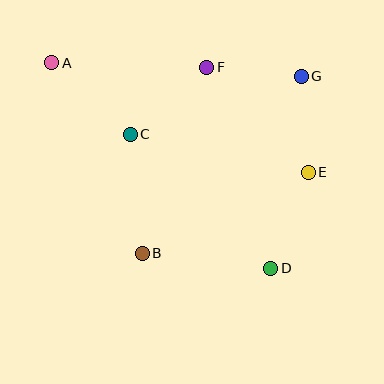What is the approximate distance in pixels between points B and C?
The distance between B and C is approximately 120 pixels.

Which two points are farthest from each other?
Points A and D are farthest from each other.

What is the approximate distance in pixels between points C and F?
The distance between C and F is approximately 102 pixels.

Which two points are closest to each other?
Points F and G are closest to each other.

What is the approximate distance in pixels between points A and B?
The distance between A and B is approximately 211 pixels.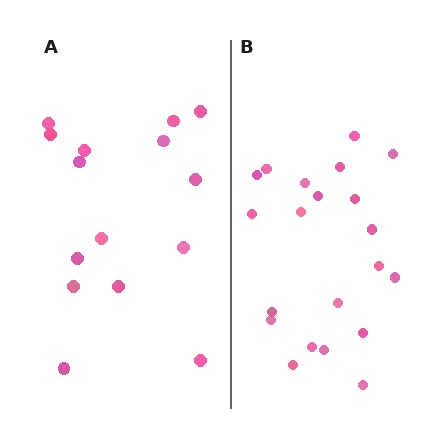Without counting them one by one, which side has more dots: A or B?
Region B (the right region) has more dots.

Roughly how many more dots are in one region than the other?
Region B has about 6 more dots than region A.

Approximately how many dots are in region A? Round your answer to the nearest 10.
About 20 dots. (The exact count is 15, which rounds to 20.)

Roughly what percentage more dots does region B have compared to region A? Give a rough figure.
About 40% more.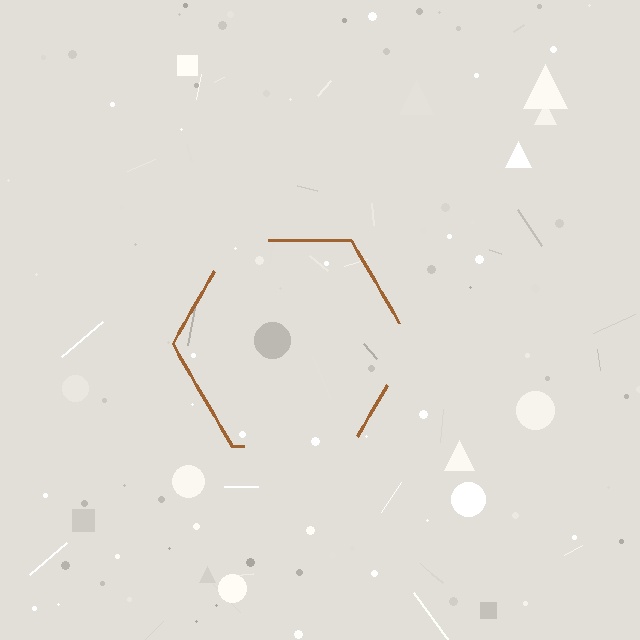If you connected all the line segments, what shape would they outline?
They would outline a hexagon.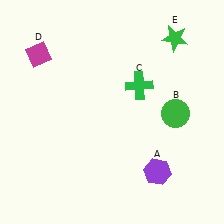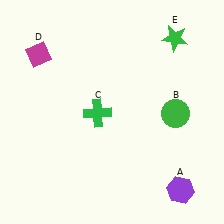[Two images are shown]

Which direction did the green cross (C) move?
The green cross (C) moved left.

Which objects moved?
The objects that moved are: the purple hexagon (A), the green cross (C).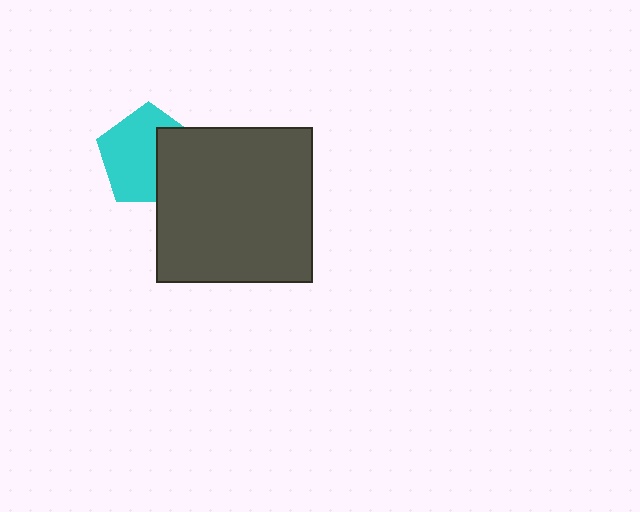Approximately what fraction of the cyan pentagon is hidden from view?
Roughly 37% of the cyan pentagon is hidden behind the dark gray square.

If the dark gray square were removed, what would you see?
You would see the complete cyan pentagon.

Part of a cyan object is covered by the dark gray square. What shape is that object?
It is a pentagon.